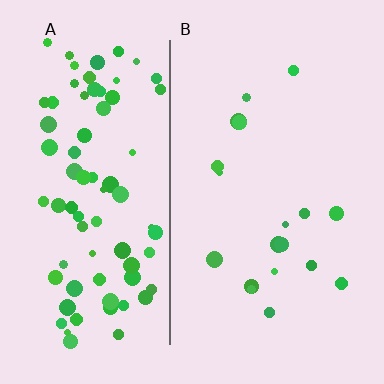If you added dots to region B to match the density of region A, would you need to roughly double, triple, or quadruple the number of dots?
Approximately quadruple.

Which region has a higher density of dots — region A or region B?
A (the left).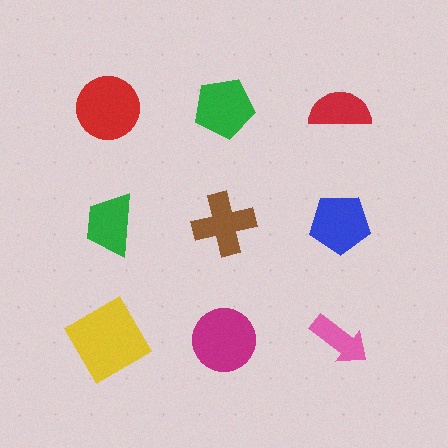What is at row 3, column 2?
A magenta circle.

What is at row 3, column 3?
A pink arrow.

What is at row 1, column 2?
A green pentagon.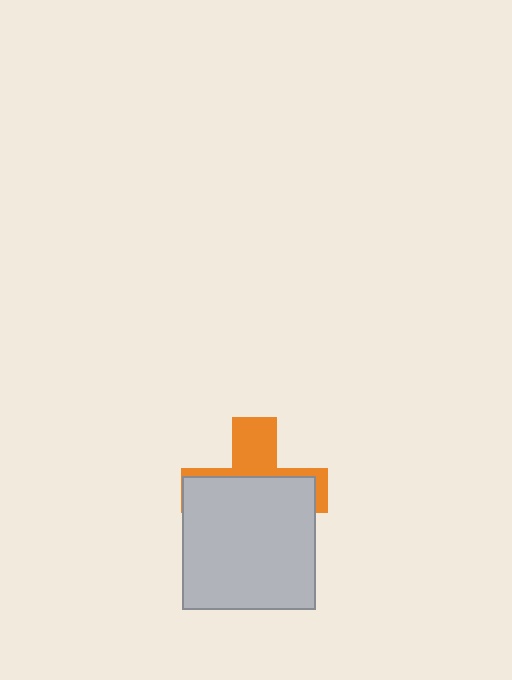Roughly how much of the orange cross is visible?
A small part of it is visible (roughly 35%).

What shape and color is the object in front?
The object in front is a light gray square.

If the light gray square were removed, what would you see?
You would see the complete orange cross.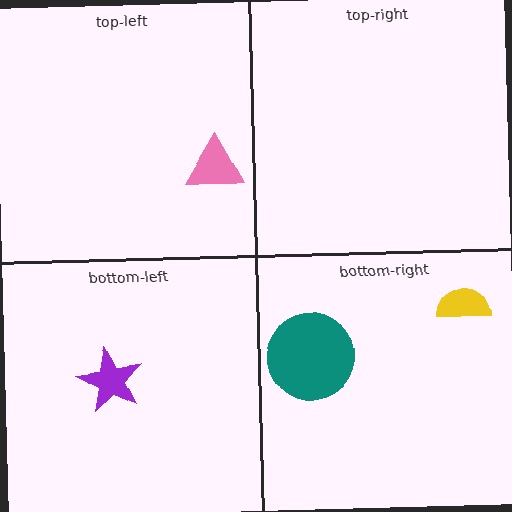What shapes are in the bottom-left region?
The purple star.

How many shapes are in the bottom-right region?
2.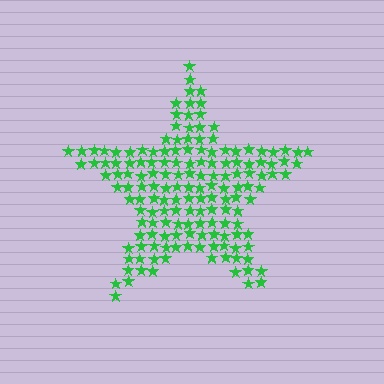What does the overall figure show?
The overall figure shows a star.